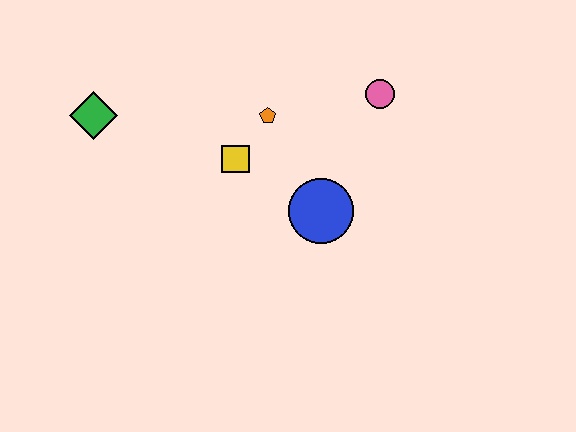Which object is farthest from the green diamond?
The pink circle is farthest from the green diamond.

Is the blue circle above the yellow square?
No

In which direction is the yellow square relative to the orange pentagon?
The yellow square is below the orange pentagon.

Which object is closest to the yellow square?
The orange pentagon is closest to the yellow square.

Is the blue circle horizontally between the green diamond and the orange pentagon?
No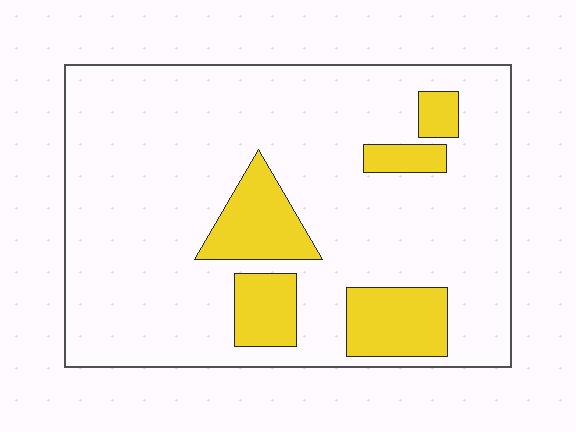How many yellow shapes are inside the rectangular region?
5.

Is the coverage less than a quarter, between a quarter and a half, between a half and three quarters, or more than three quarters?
Less than a quarter.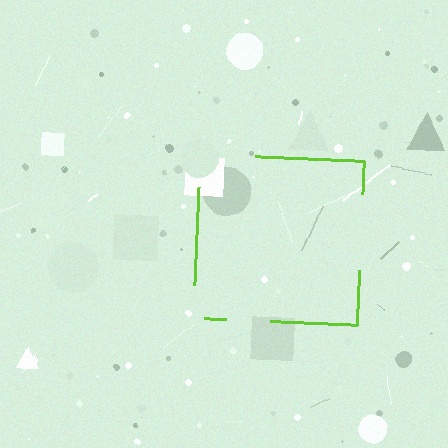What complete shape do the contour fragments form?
The contour fragments form a square.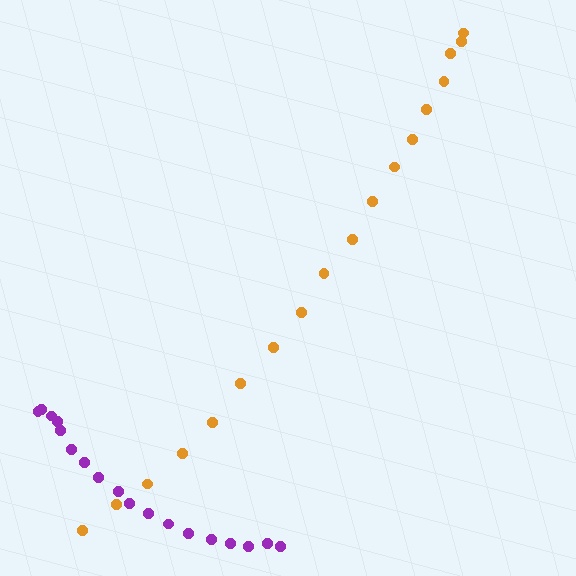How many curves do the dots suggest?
There are 2 distinct paths.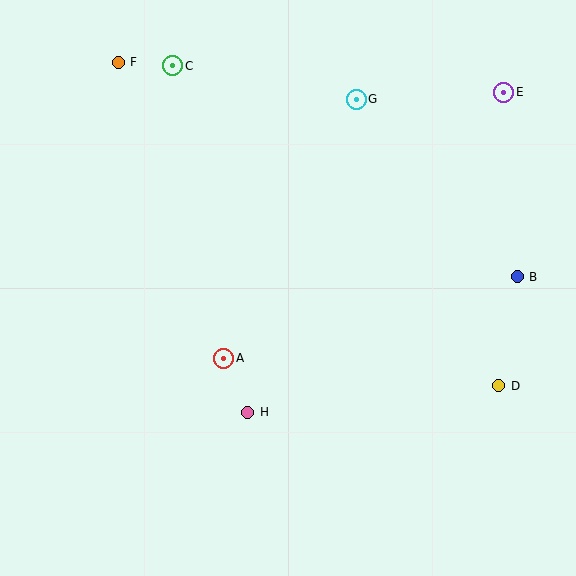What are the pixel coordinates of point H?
Point H is at (248, 412).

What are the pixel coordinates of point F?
Point F is at (118, 62).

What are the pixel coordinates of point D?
Point D is at (499, 386).